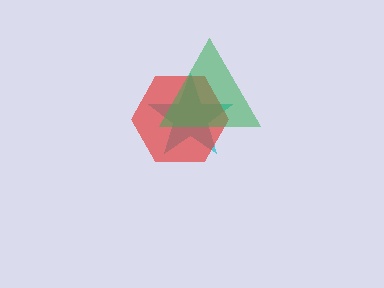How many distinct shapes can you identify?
There are 3 distinct shapes: a cyan star, a red hexagon, a green triangle.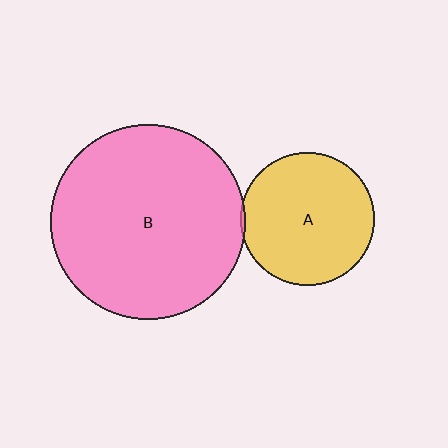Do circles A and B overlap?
Yes.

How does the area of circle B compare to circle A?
Approximately 2.1 times.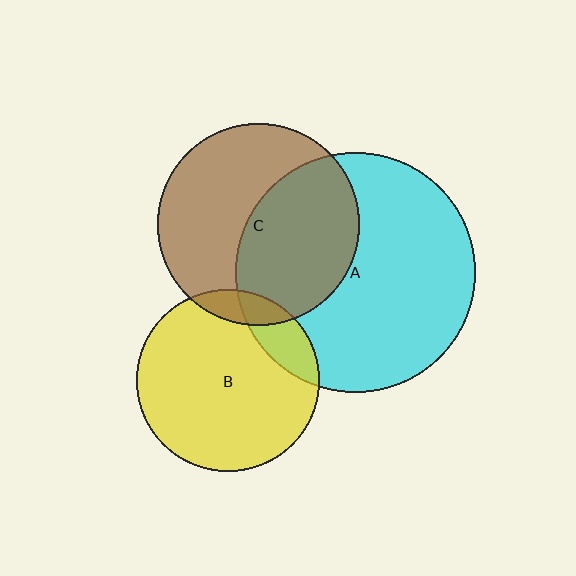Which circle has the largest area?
Circle A (cyan).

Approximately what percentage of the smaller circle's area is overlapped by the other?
Approximately 10%.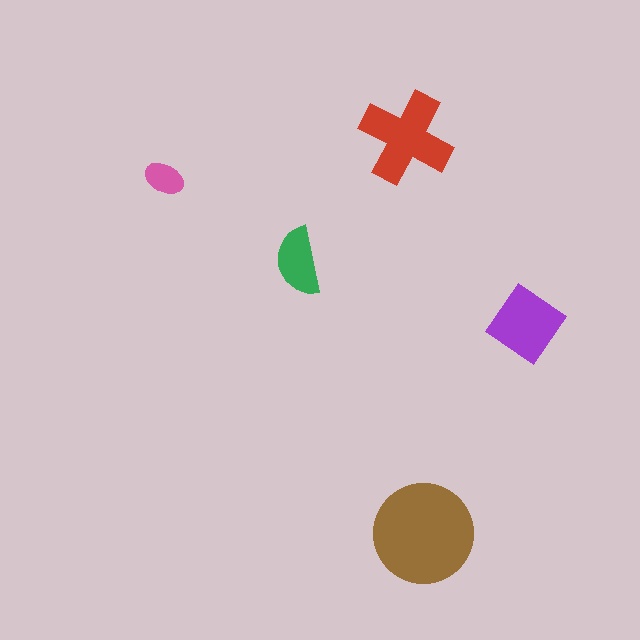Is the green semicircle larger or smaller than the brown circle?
Smaller.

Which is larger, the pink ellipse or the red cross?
The red cross.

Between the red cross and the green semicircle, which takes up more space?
The red cross.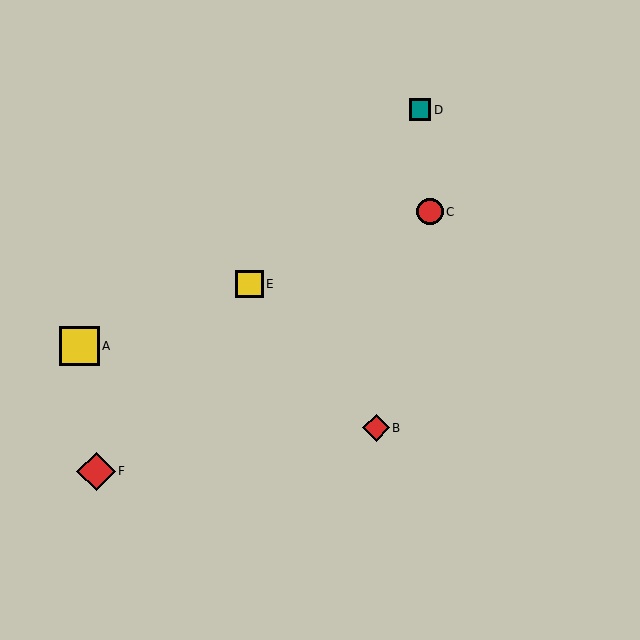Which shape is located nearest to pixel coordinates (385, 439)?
The red diamond (labeled B) at (376, 428) is nearest to that location.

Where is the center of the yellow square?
The center of the yellow square is at (250, 284).